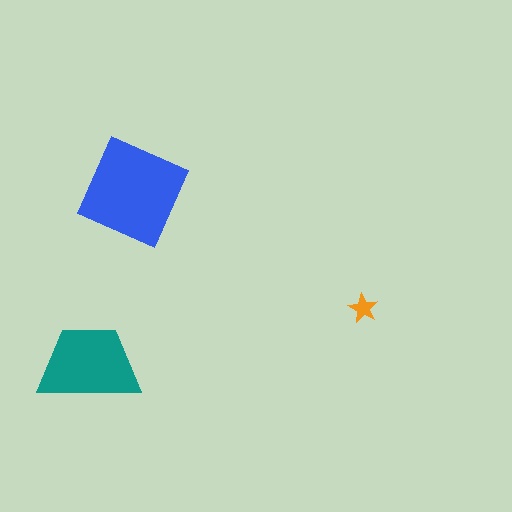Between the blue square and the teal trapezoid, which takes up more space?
The blue square.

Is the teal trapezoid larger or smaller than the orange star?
Larger.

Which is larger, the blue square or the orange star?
The blue square.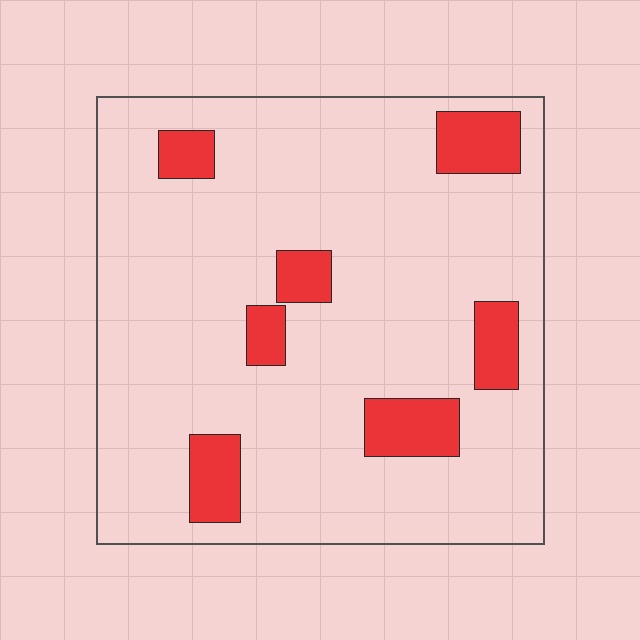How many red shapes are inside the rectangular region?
7.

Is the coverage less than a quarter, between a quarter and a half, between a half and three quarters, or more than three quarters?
Less than a quarter.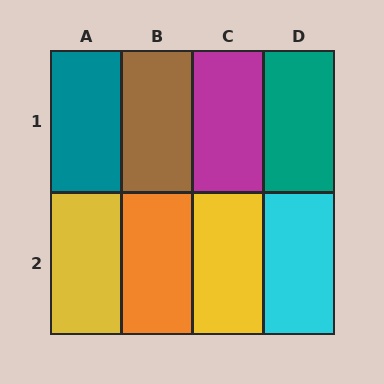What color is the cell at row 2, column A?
Yellow.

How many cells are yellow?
2 cells are yellow.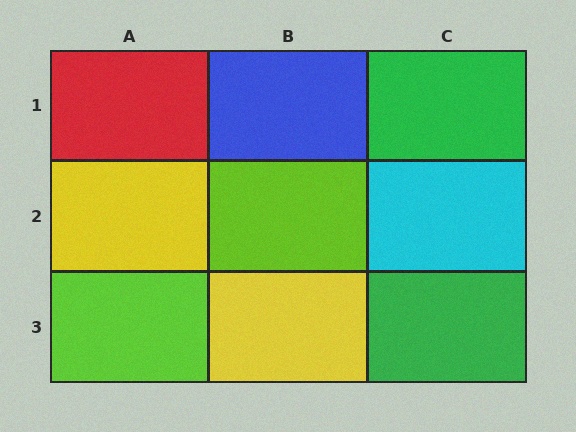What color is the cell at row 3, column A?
Lime.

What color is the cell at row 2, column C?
Cyan.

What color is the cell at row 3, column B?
Yellow.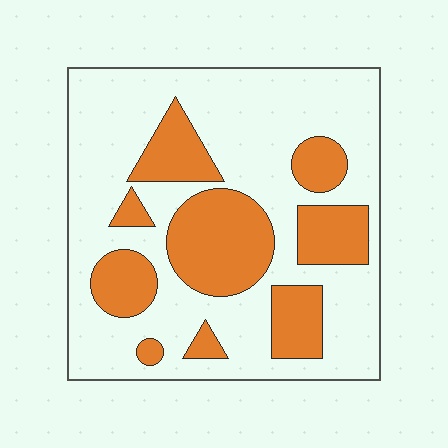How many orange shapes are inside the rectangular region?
9.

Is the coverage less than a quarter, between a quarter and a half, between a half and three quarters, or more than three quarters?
Between a quarter and a half.